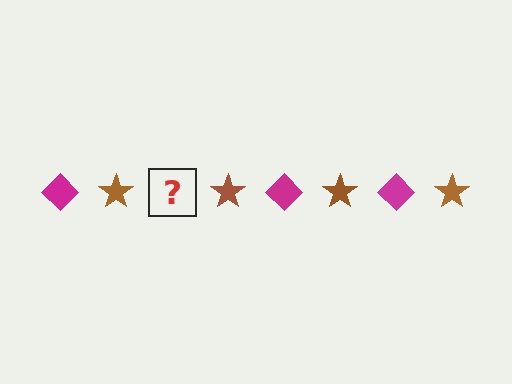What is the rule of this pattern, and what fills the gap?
The rule is that the pattern alternates between magenta diamond and brown star. The gap should be filled with a magenta diamond.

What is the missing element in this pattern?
The missing element is a magenta diamond.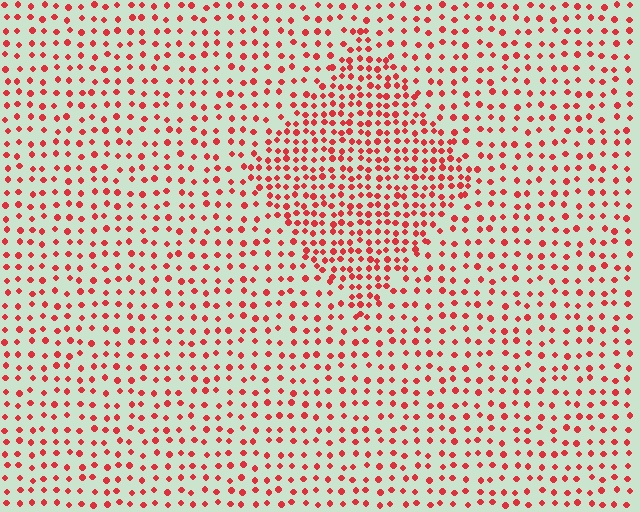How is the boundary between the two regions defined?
The boundary is defined by a change in element density (approximately 1.9x ratio). All elements are the same color, size, and shape.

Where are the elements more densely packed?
The elements are more densely packed inside the diamond boundary.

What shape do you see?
I see a diamond.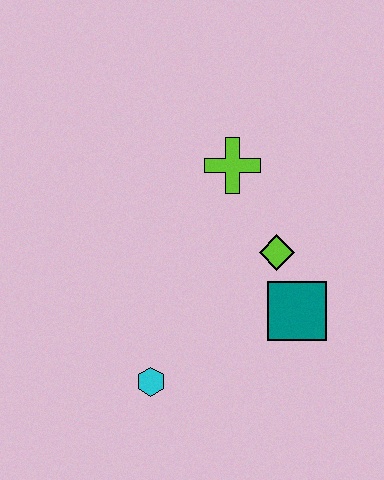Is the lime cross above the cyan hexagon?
Yes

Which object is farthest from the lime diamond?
The cyan hexagon is farthest from the lime diamond.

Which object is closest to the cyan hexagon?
The teal square is closest to the cyan hexagon.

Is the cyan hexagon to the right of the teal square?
No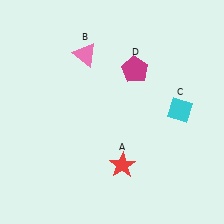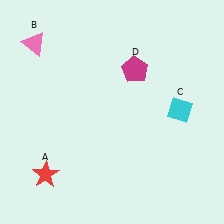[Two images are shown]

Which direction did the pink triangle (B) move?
The pink triangle (B) moved left.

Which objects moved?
The objects that moved are: the red star (A), the pink triangle (B).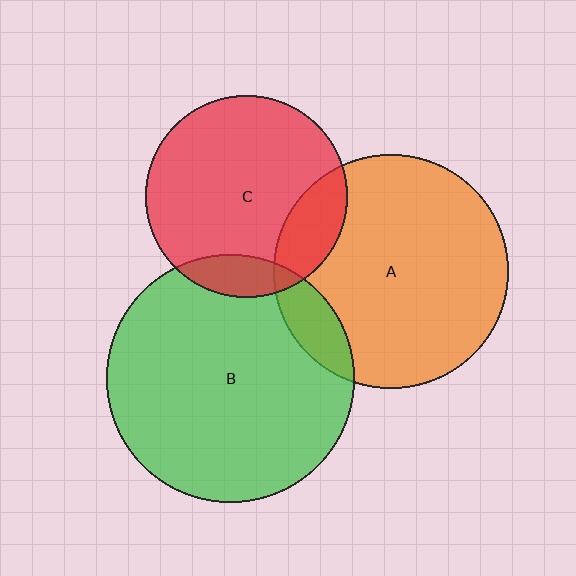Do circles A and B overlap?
Yes.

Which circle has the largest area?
Circle B (green).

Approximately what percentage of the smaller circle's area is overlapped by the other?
Approximately 10%.